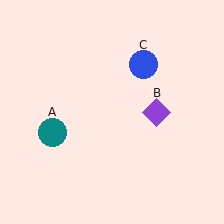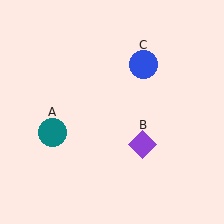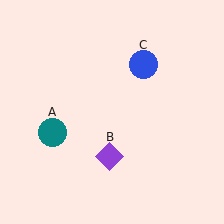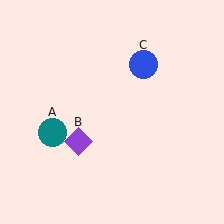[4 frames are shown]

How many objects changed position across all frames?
1 object changed position: purple diamond (object B).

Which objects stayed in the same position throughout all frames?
Teal circle (object A) and blue circle (object C) remained stationary.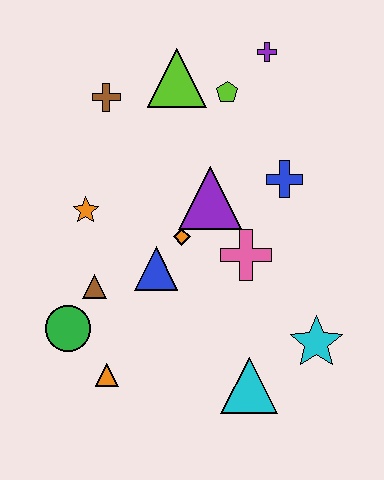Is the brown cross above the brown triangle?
Yes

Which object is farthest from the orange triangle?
The purple cross is farthest from the orange triangle.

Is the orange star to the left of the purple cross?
Yes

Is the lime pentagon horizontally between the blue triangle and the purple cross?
Yes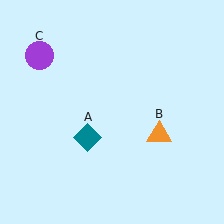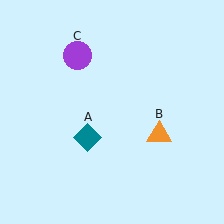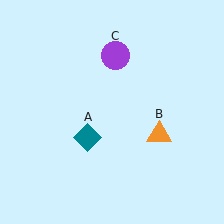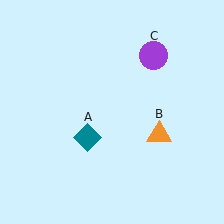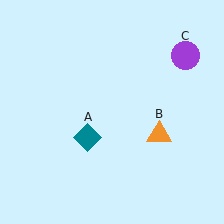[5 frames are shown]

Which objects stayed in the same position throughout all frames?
Teal diamond (object A) and orange triangle (object B) remained stationary.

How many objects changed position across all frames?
1 object changed position: purple circle (object C).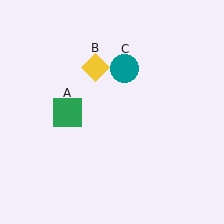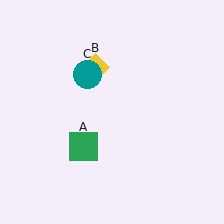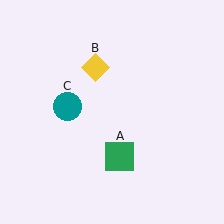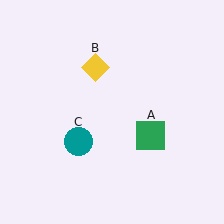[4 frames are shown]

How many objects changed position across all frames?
2 objects changed position: green square (object A), teal circle (object C).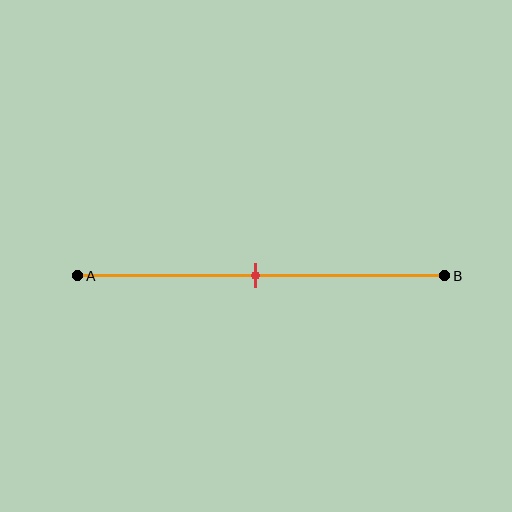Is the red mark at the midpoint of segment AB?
Yes, the mark is approximately at the midpoint.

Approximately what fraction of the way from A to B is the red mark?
The red mark is approximately 50% of the way from A to B.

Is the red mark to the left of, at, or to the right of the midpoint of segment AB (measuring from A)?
The red mark is approximately at the midpoint of segment AB.